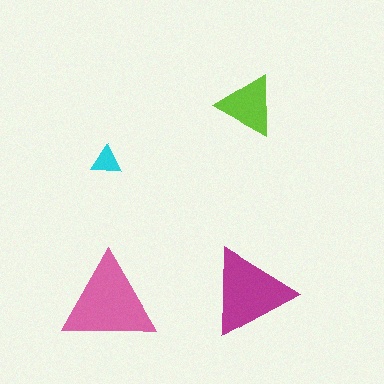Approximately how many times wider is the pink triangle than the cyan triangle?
About 3 times wider.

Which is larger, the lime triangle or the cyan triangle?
The lime one.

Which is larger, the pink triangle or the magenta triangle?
The pink one.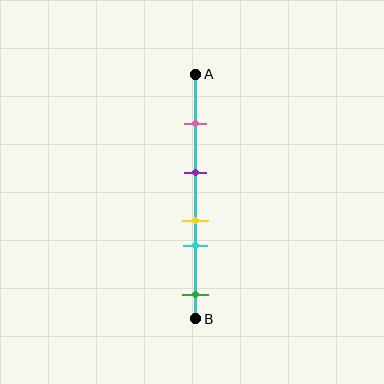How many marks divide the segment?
There are 5 marks dividing the segment.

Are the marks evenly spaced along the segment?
No, the marks are not evenly spaced.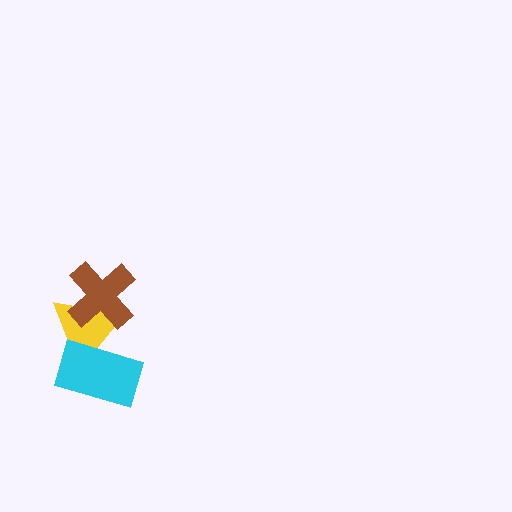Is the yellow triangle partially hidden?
Yes, it is partially covered by another shape.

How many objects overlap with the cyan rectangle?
1 object overlaps with the cyan rectangle.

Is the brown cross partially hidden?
No, no other shape covers it.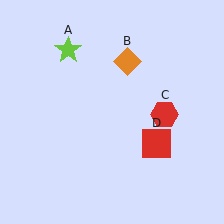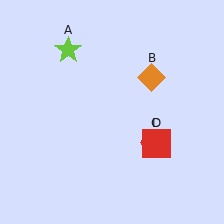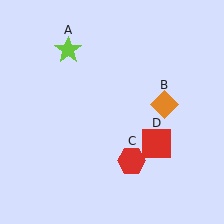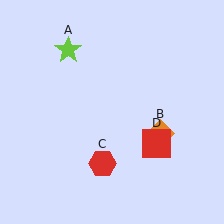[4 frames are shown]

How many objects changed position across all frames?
2 objects changed position: orange diamond (object B), red hexagon (object C).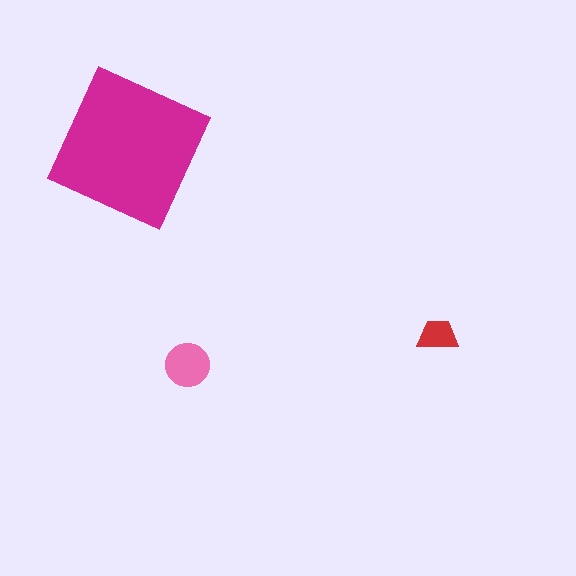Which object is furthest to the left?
The magenta square is leftmost.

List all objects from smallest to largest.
The red trapezoid, the pink circle, the magenta square.